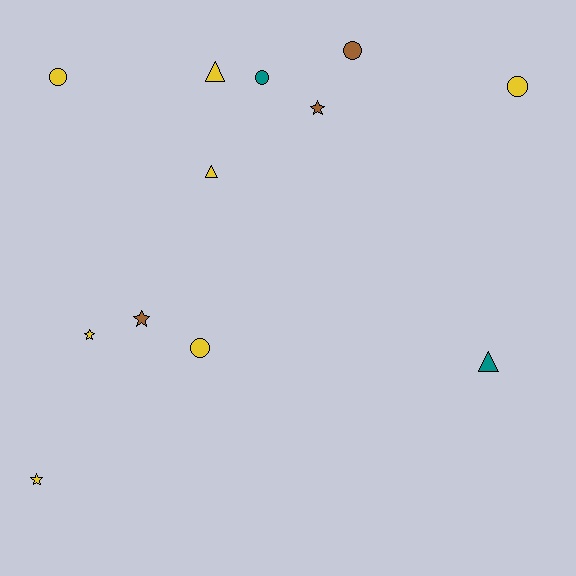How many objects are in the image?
There are 12 objects.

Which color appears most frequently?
Yellow, with 7 objects.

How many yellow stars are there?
There are 2 yellow stars.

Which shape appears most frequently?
Circle, with 5 objects.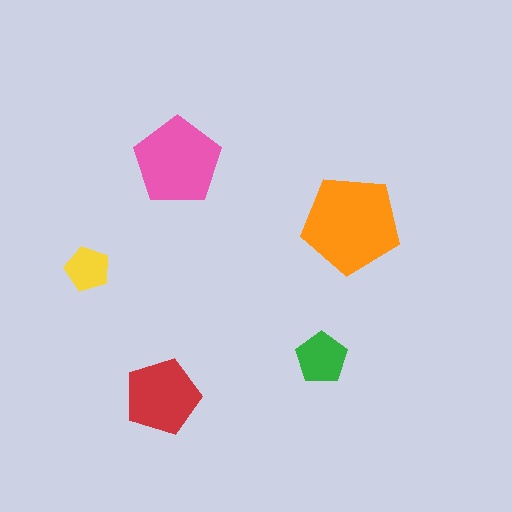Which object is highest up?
The pink pentagon is topmost.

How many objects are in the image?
There are 5 objects in the image.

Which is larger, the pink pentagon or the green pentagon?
The pink one.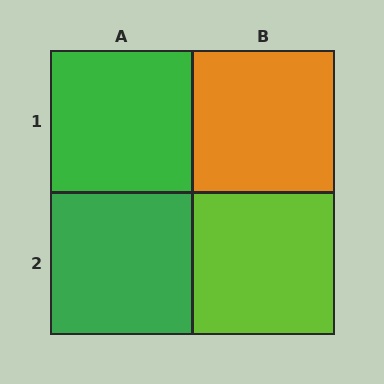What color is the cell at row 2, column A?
Green.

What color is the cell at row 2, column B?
Lime.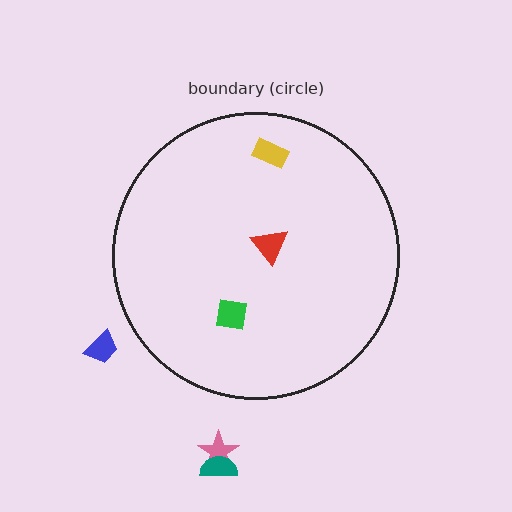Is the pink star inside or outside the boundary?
Outside.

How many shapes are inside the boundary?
3 inside, 3 outside.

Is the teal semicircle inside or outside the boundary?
Outside.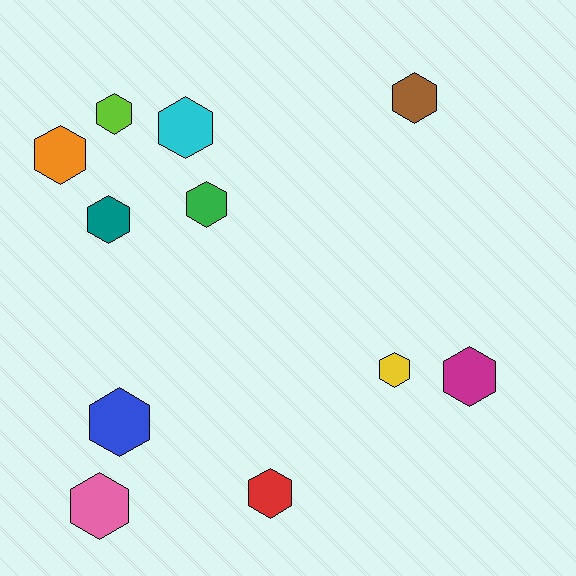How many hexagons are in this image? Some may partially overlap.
There are 11 hexagons.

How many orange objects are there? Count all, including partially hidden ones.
There is 1 orange object.